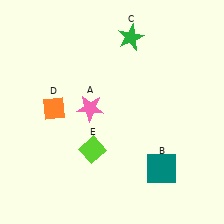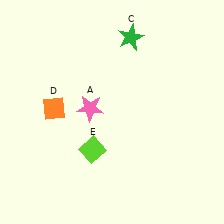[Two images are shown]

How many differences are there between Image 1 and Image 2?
There is 1 difference between the two images.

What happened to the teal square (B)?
The teal square (B) was removed in Image 2. It was in the bottom-right area of Image 1.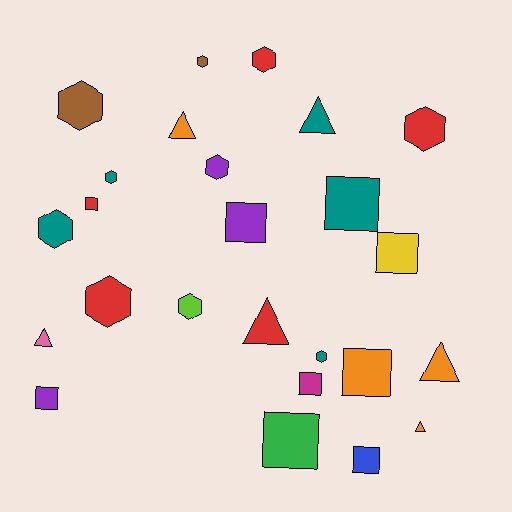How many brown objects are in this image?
There are 2 brown objects.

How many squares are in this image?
There are 9 squares.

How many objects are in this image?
There are 25 objects.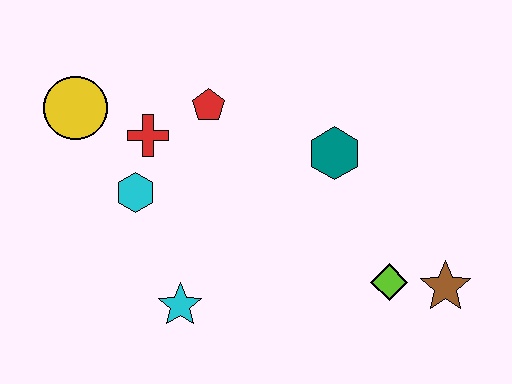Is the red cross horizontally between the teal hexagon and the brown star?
No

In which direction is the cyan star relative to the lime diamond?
The cyan star is to the left of the lime diamond.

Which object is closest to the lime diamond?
The brown star is closest to the lime diamond.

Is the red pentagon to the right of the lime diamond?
No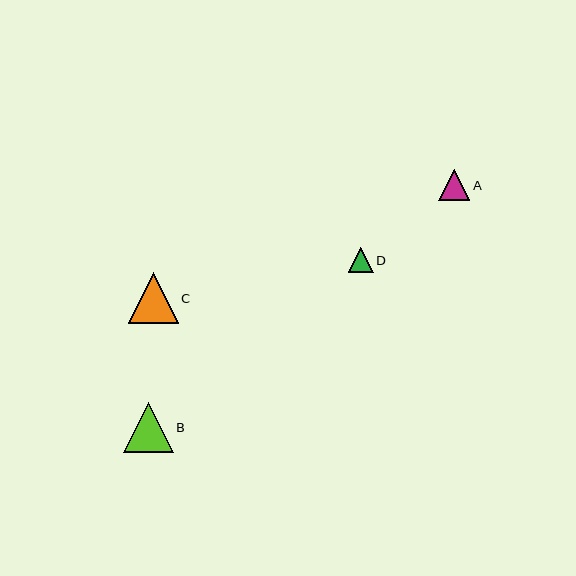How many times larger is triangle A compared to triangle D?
Triangle A is approximately 1.3 times the size of triangle D.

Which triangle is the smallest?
Triangle D is the smallest with a size of approximately 25 pixels.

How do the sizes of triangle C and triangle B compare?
Triangle C and triangle B are approximately the same size.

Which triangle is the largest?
Triangle C is the largest with a size of approximately 50 pixels.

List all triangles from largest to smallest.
From largest to smallest: C, B, A, D.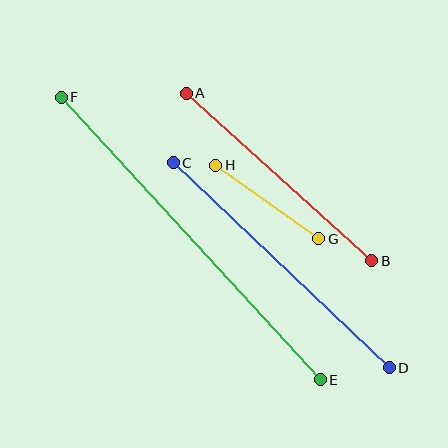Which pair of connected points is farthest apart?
Points E and F are farthest apart.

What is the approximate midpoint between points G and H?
The midpoint is at approximately (267, 202) pixels.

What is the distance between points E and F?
The distance is approximately 383 pixels.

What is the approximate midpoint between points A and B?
The midpoint is at approximately (279, 177) pixels.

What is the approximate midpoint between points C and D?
The midpoint is at approximately (281, 265) pixels.